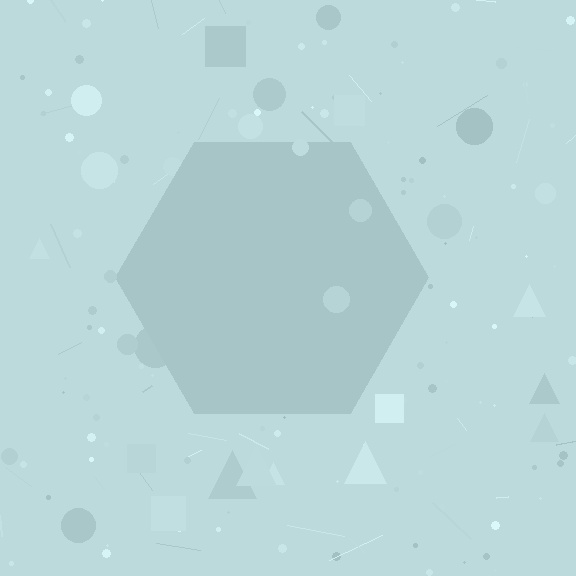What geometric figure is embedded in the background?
A hexagon is embedded in the background.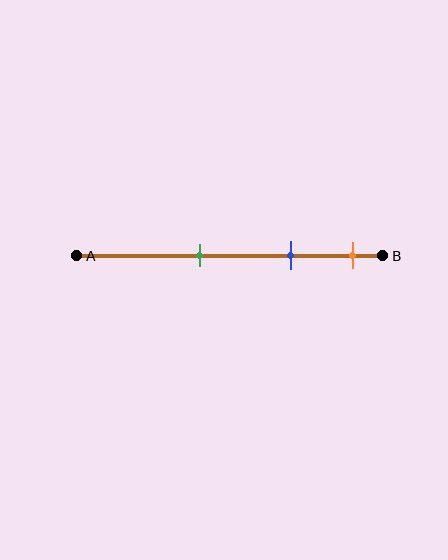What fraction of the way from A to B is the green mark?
The green mark is approximately 40% (0.4) of the way from A to B.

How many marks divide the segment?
There are 3 marks dividing the segment.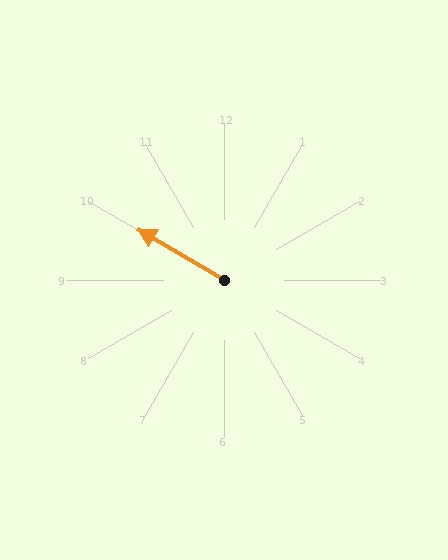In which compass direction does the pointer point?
Northwest.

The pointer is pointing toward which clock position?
Roughly 10 o'clock.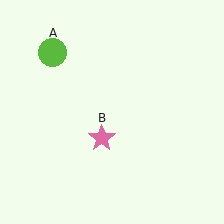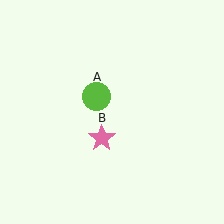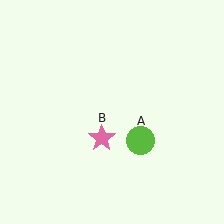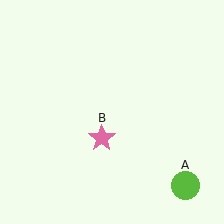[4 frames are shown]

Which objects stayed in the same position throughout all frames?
Pink star (object B) remained stationary.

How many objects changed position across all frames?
1 object changed position: lime circle (object A).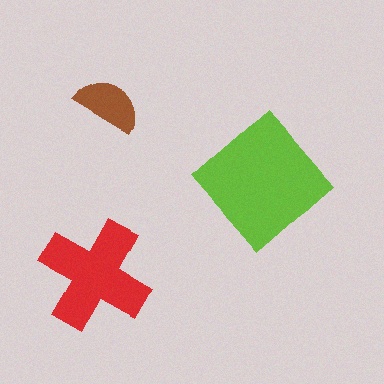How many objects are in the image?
There are 3 objects in the image.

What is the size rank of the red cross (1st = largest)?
2nd.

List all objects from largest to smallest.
The lime diamond, the red cross, the brown semicircle.